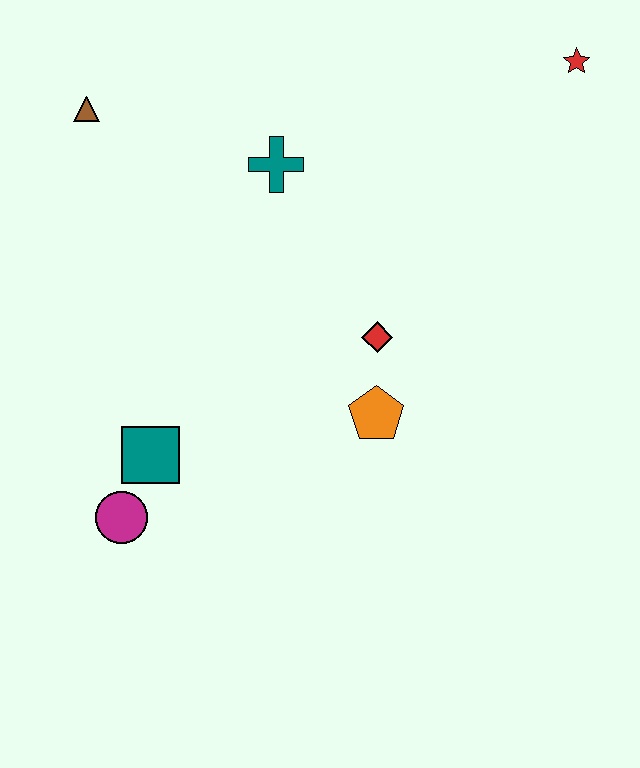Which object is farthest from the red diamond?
The brown triangle is farthest from the red diamond.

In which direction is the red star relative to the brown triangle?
The red star is to the right of the brown triangle.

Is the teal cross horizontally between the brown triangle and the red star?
Yes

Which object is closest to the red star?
The teal cross is closest to the red star.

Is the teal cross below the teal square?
No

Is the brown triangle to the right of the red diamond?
No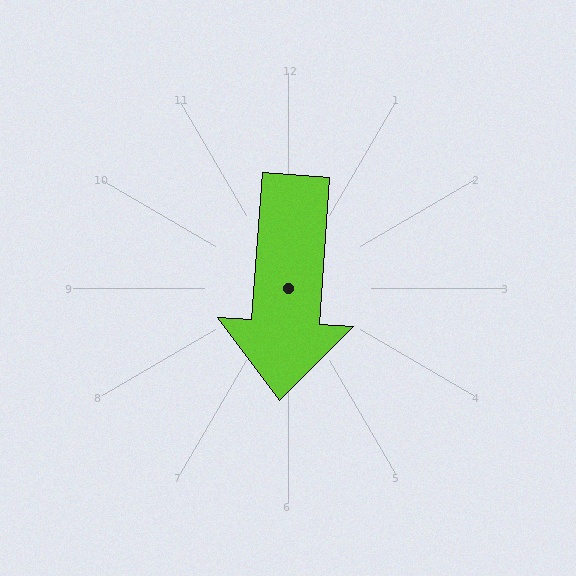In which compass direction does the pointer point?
South.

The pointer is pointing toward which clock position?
Roughly 6 o'clock.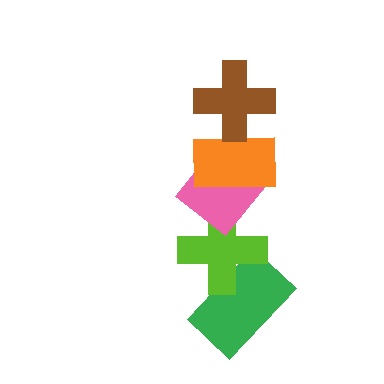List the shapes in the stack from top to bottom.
From top to bottom: the brown cross, the orange rectangle, the pink diamond, the lime cross, the green rectangle.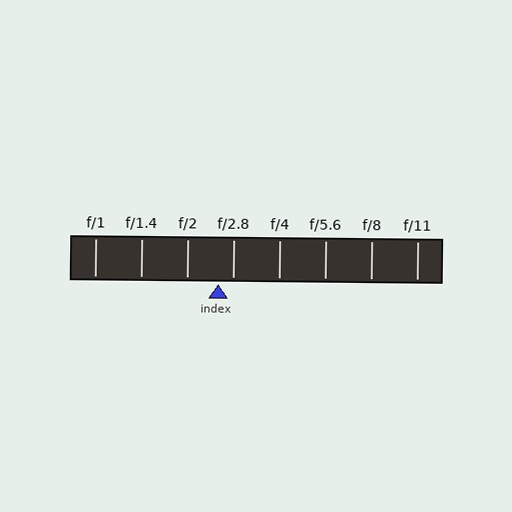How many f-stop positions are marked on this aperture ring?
There are 8 f-stop positions marked.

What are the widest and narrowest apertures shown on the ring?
The widest aperture shown is f/1 and the narrowest is f/11.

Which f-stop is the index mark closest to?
The index mark is closest to f/2.8.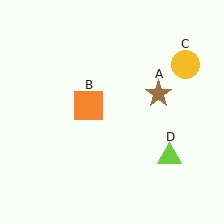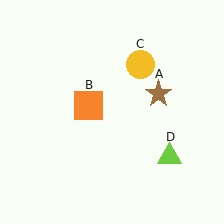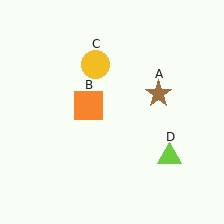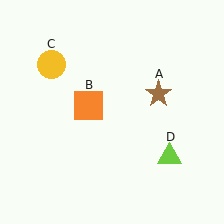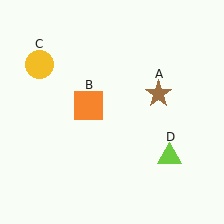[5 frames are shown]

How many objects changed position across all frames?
1 object changed position: yellow circle (object C).